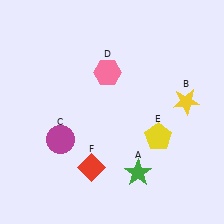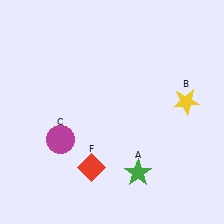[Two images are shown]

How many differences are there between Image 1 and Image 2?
There are 2 differences between the two images.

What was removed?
The yellow pentagon (E), the pink hexagon (D) were removed in Image 2.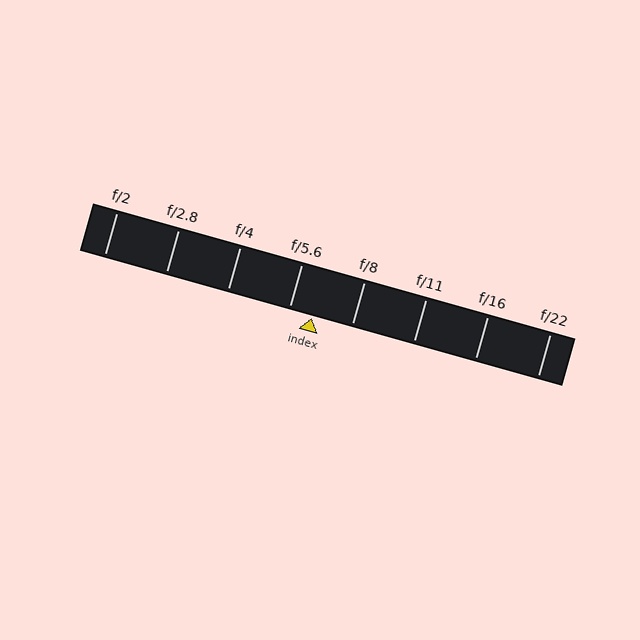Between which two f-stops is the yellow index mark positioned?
The index mark is between f/5.6 and f/8.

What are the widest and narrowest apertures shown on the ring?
The widest aperture shown is f/2 and the narrowest is f/22.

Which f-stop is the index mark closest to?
The index mark is closest to f/5.6.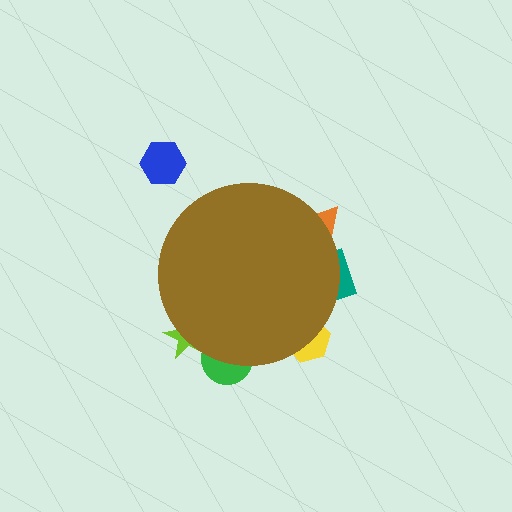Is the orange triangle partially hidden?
Yes, the orange triangle is partially hidden behind the brown circle.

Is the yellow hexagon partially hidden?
Yes, the yellow hexagon is partially hidden behind the brown circle.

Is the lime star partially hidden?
Yes, the lime star is partially hidden behind the brown circle.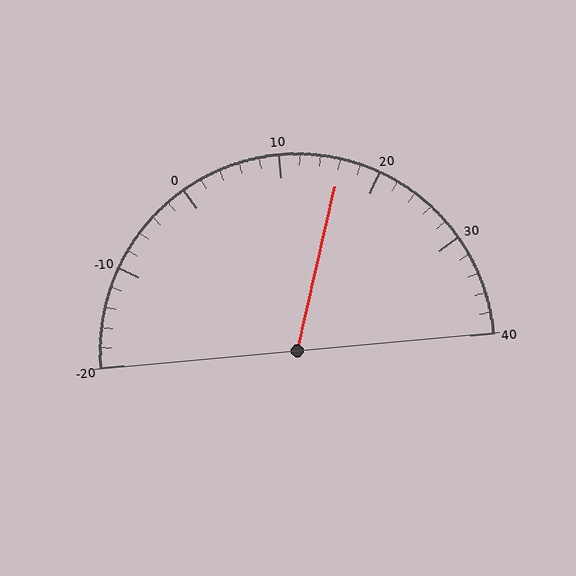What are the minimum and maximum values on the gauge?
The gauge ranges from -20 to 40.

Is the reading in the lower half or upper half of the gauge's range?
The reading is in the upper half of the range (-20 to 40).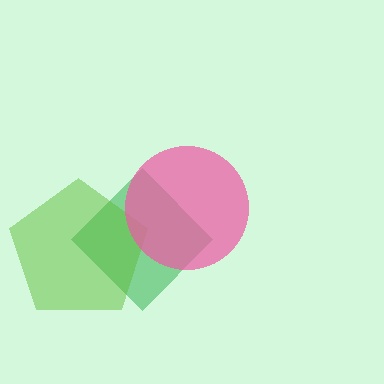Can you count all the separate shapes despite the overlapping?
Yes, there are 3 separate shapes.